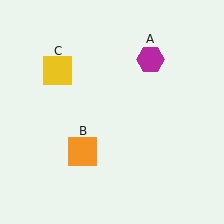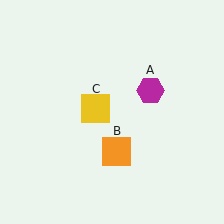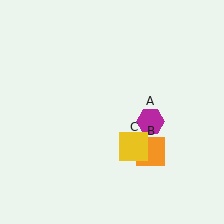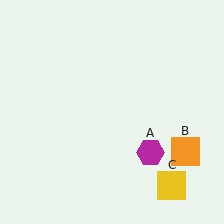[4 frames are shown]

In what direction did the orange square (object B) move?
The orange square (object B) moved right.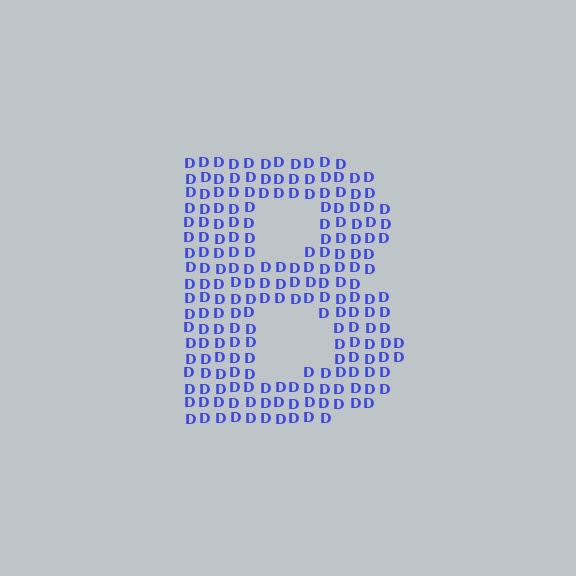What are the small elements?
The small elements are letter D's.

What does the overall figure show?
The overall figure shows the letter B.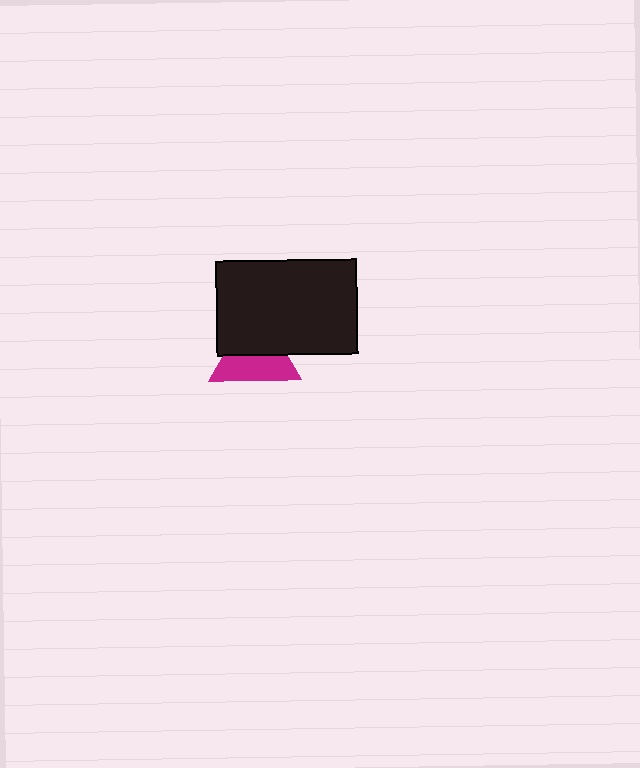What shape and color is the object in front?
The object in front is a black rectangle.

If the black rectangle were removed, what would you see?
You would see the complete magenta triangle.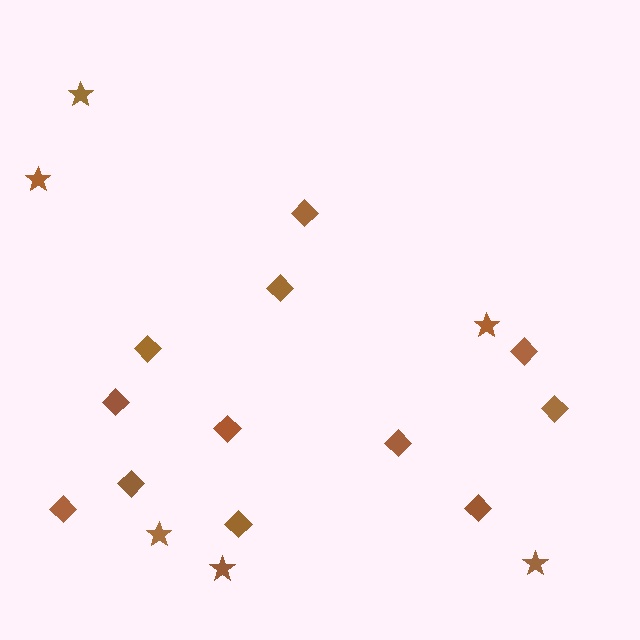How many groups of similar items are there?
There are 2 groups: one group of stars (6) and one group of diamonds (12).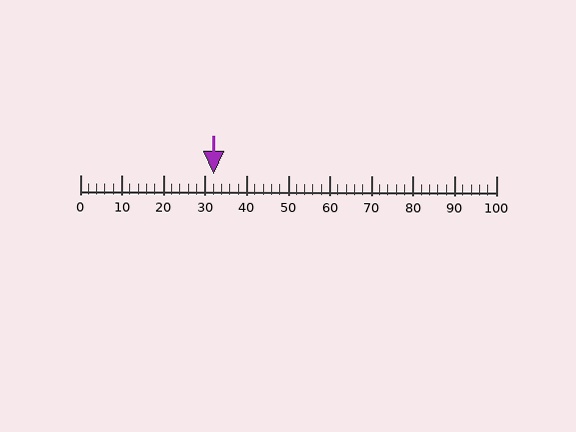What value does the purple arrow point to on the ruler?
The purple arrow points to approximately 32.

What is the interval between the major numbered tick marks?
The major tick marks are spaced 10 units apart.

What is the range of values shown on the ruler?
The ruler shows values from 0 to 100.